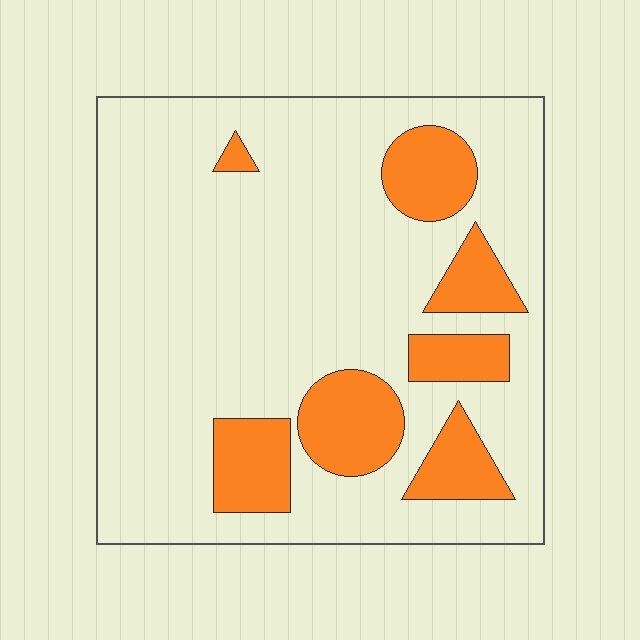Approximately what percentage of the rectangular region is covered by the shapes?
Approximately 20%.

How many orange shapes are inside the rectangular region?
7.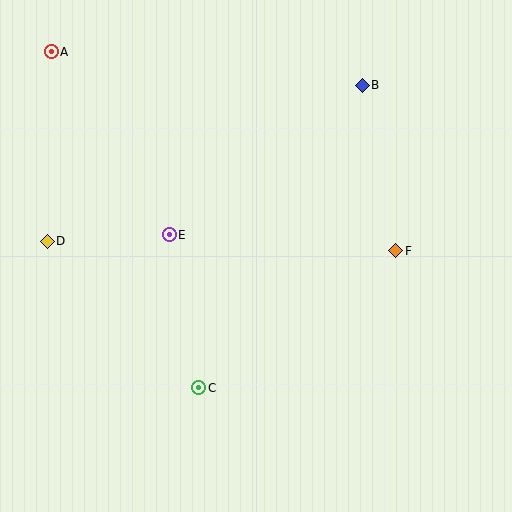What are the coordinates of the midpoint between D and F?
The midpoint between D and F is at (221, 246).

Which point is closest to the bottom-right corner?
Point F is closest to the bottom-right corner.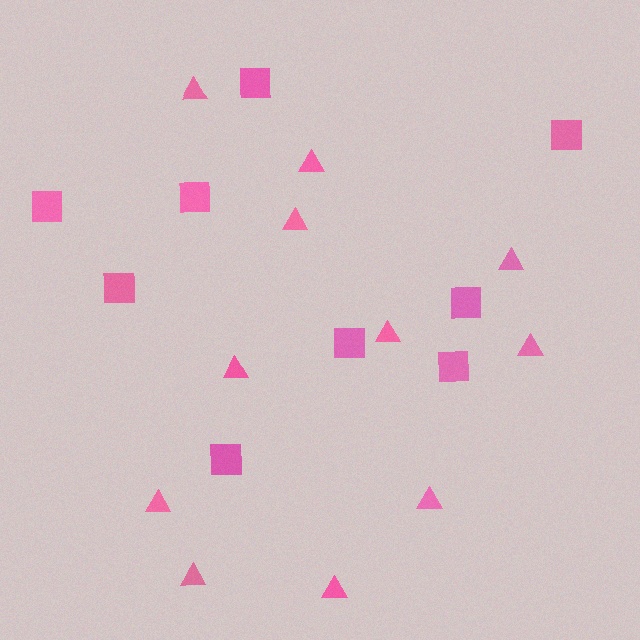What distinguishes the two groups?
There are 2 groups: one group of triangles (11) and one group of squares (9).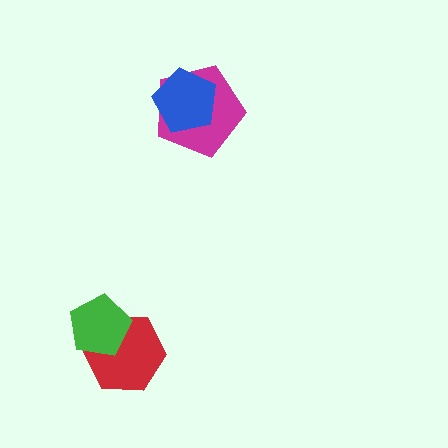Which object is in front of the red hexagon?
The green pentagon is in front of the red hexagon.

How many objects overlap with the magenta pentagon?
1 object overlaps with the magenta pentagon.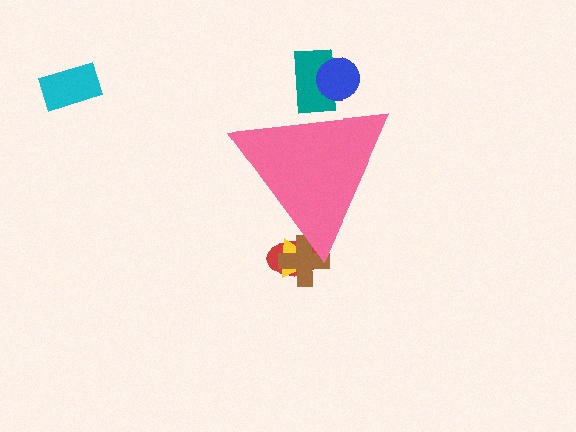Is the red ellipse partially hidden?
Yes, the red ellipse is partially hidden behind the pink triangle.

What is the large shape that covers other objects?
A pink triangle.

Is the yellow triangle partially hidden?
Yes, the yellow triangle is partially hidden behind the pink triangle.